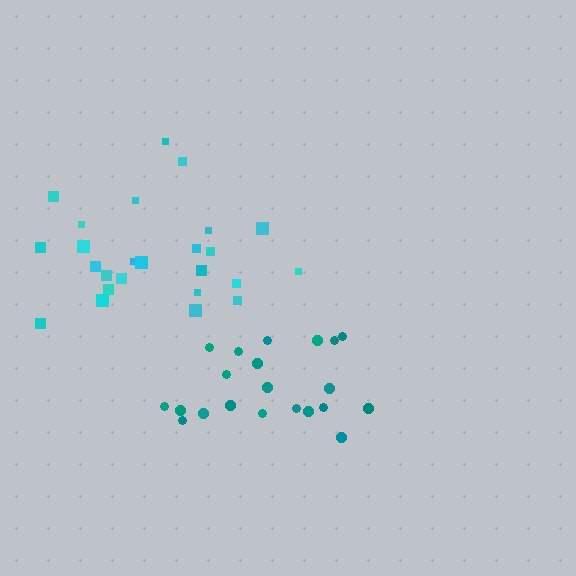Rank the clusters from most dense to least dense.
teal, cyan.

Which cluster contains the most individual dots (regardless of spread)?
Cyan (25).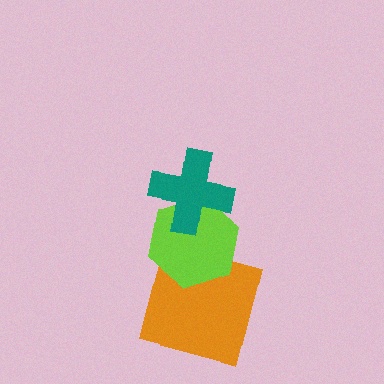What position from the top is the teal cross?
The teal cross is 1st from the top.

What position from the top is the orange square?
The orange square is 3rd from the top.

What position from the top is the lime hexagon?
The lime hexagon is 2nd from the top.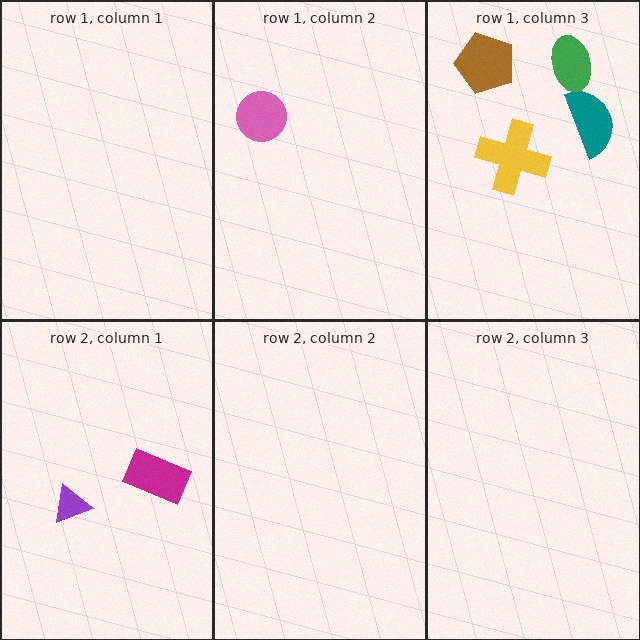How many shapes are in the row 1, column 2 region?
1.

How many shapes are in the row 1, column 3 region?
4.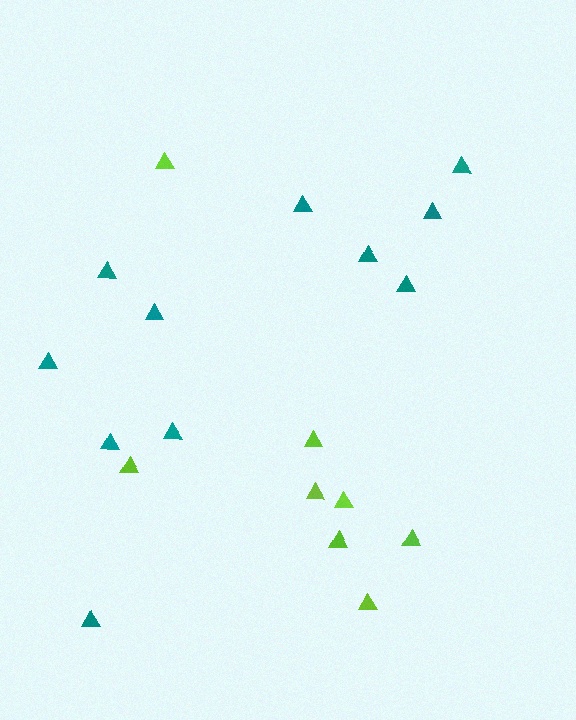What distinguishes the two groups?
There are 2 groups: one group of lime triangles (8) and one group of teal triangles (11).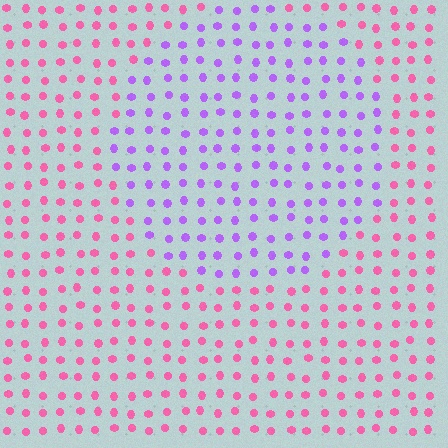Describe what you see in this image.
The image is filled with small pink elements in a uniform arrangement. A circle-shaped region is visible where the elements are tinted to a slightly different hue, forming a subtle color boundary.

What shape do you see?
I see a circle.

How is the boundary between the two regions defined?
The boundary is defined purely by a slight shift in hue (about 56 degrees). Spacing, size, and orientation are identical on both sides.